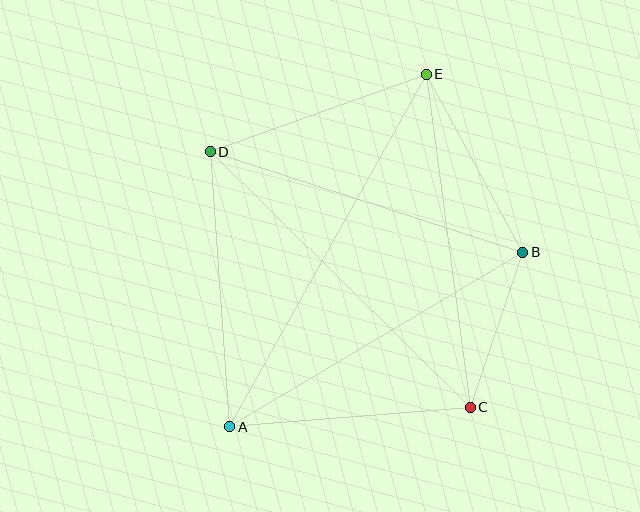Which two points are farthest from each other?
Points A and E are farthest from each other.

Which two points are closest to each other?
Points B and C are closest to each other.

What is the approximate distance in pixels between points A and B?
The distance between A and B is approximately 341 pixels.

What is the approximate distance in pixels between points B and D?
The distance between B and D is approximately 328 pixels.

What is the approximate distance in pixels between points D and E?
The distance between D and E is approximately 229 pixels.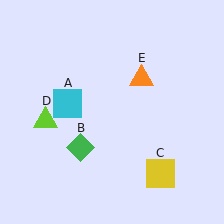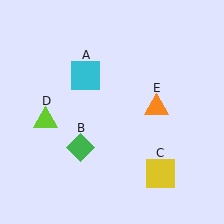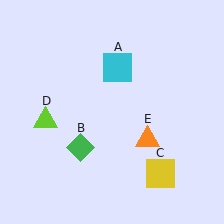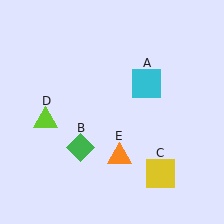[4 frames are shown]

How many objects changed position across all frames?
2 objects changed position: cyan square (object A), orange triangle (object E).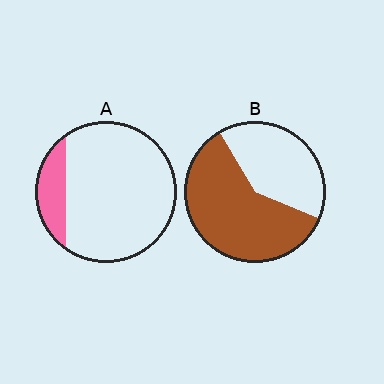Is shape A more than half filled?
No.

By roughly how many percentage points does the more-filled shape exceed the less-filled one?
By roughly 45 percentage points (B over A).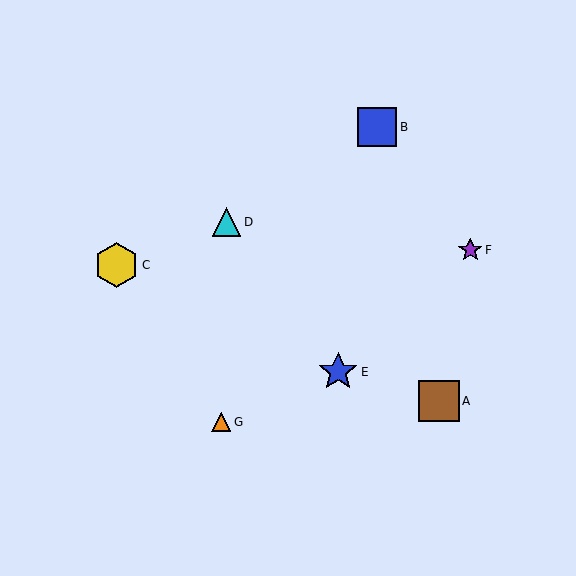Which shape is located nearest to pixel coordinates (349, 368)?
The blue star (labeled E) at (338, 372) is nearest to that location.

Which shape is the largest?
The yellow hexagon (labeled C) is the largest.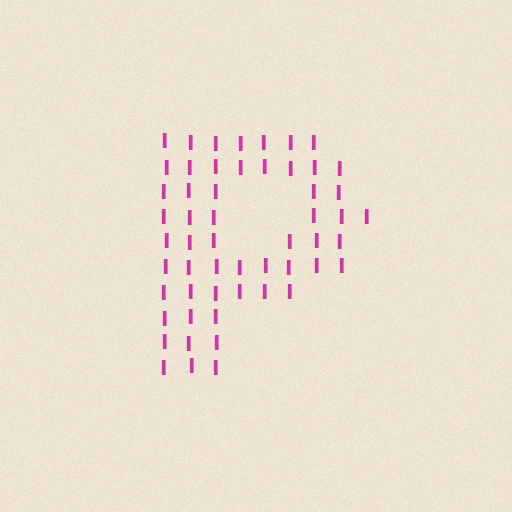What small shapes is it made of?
It is made of small letter I's.